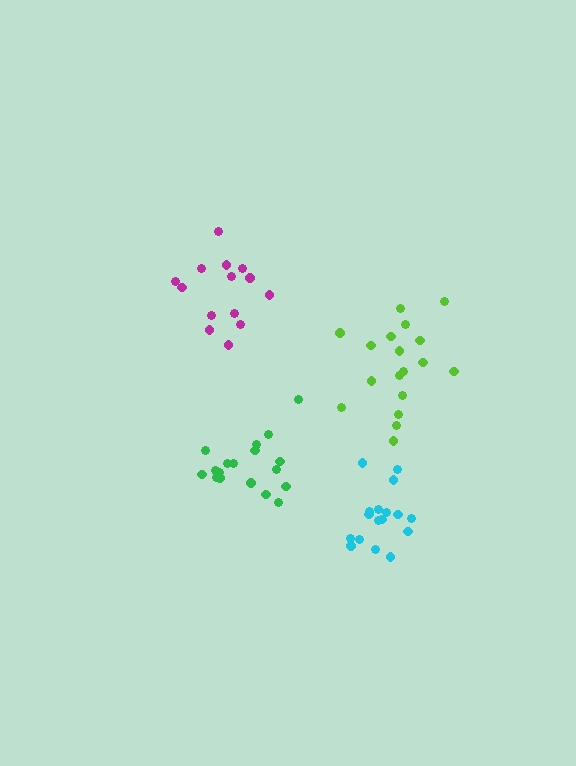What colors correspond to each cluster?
The clusters are colored: cyan, green, magenta, lime.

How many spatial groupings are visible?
There are 4 spatial groupings.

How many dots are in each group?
Group 1: 17 dots, Group 2: 18 dots, Group 3: 14 dots, Group 4: 18 dots (67 total).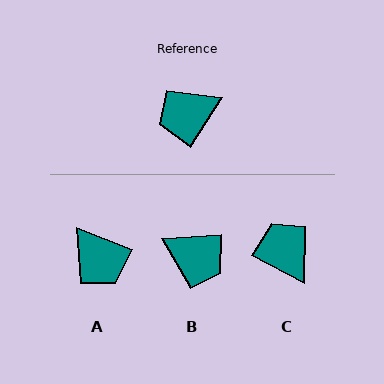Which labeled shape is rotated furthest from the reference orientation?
B, about 127 degrees away.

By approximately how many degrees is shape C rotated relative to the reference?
Approximately 85 degrees clockwise.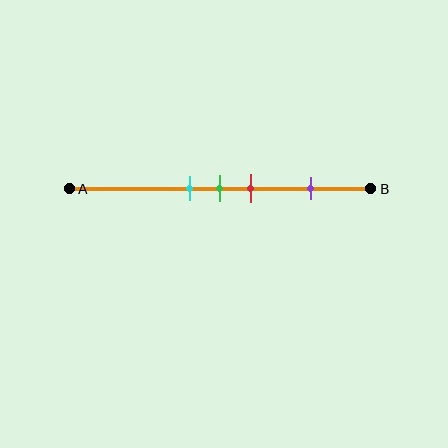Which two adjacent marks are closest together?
The cyan and green marks are the closest adjacent pair.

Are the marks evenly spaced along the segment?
No, the marks are not evenly spaced.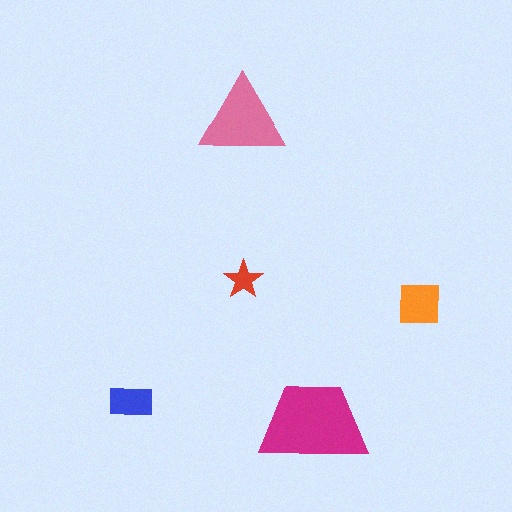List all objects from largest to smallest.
The magenta trapezoid, the pink triangle, the orange square, the blue rectangle, the red star.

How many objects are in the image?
There are 5 objects in the image.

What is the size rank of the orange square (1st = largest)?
3rd.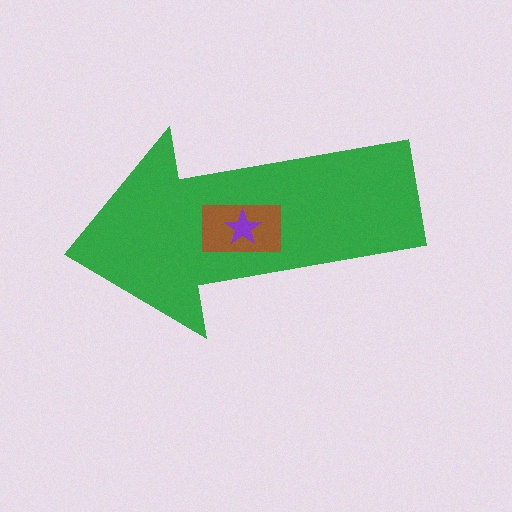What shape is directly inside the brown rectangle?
The purple star.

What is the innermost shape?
The purple star.